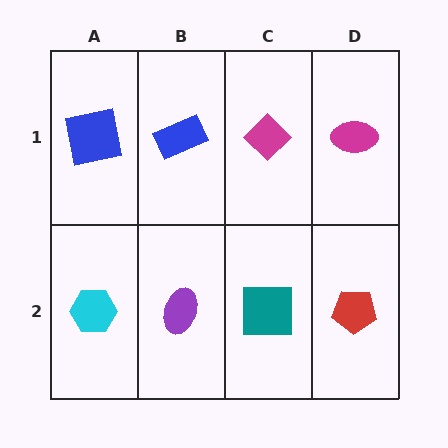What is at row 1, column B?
A blue rectangle.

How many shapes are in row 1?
4 shapes.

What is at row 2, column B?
A purple ellipse.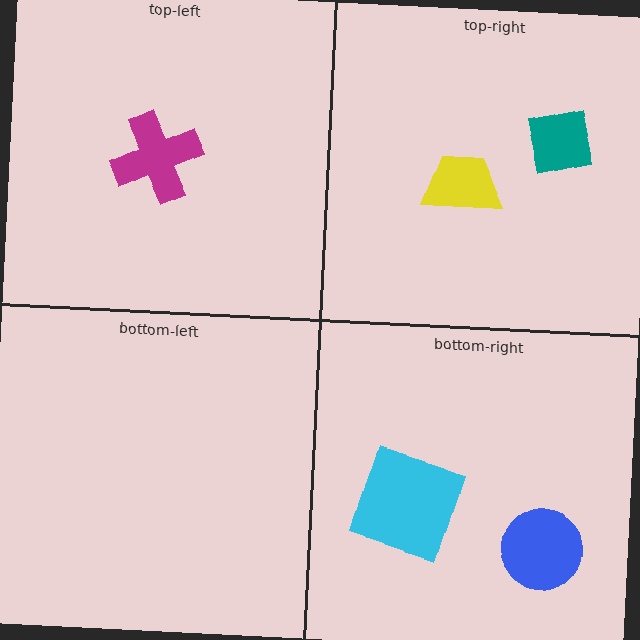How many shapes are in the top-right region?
2.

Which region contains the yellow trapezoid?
The top-right region.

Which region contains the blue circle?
The bottom-right region.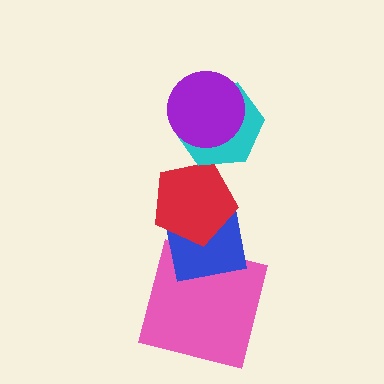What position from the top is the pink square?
The pink square is 5th from the top.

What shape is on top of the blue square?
The red pentagon is on top of the blue square.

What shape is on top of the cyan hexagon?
The purple circle is on top of the cyan hexagon.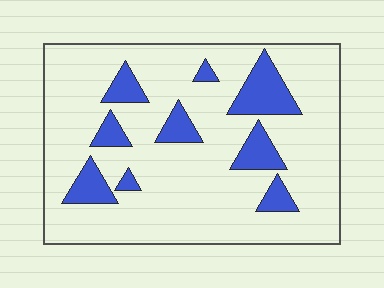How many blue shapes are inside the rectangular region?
9.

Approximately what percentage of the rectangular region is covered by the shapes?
Approximately 15%.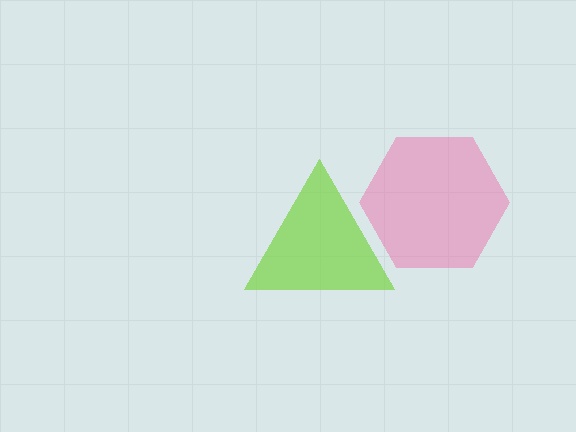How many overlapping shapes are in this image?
There are 2 overlapping shapes in the image.